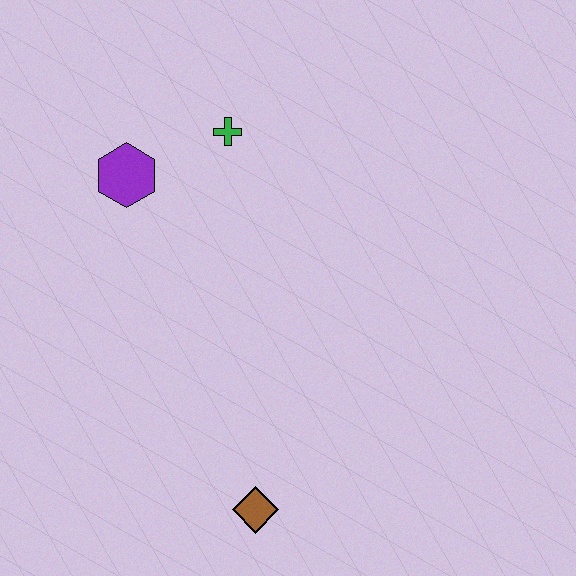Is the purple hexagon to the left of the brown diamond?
Yes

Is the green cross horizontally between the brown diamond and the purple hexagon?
Yes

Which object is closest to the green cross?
The purple hexagon is closest to the green cross.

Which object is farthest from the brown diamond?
The green cross is farthest from the brown diamond.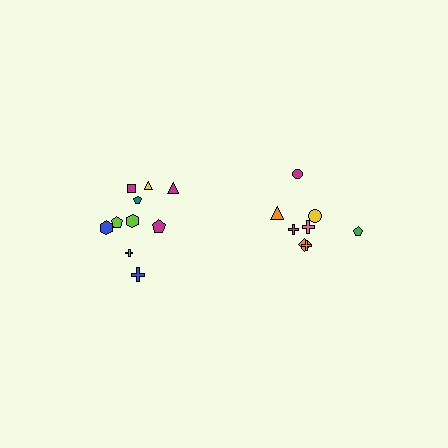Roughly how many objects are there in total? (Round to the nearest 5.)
Roughly 20 objects in total.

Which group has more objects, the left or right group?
The left group.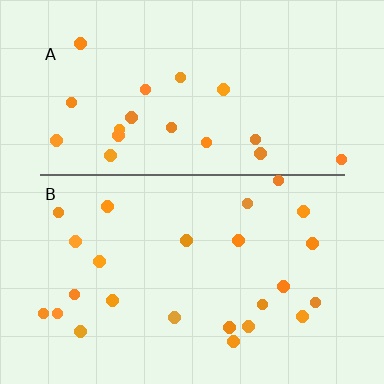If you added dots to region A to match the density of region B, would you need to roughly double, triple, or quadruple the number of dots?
Approximately double.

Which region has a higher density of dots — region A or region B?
B (the bottom).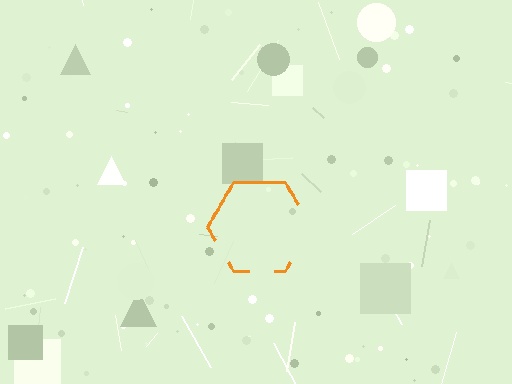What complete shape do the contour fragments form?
The contour fragments form a hexagon.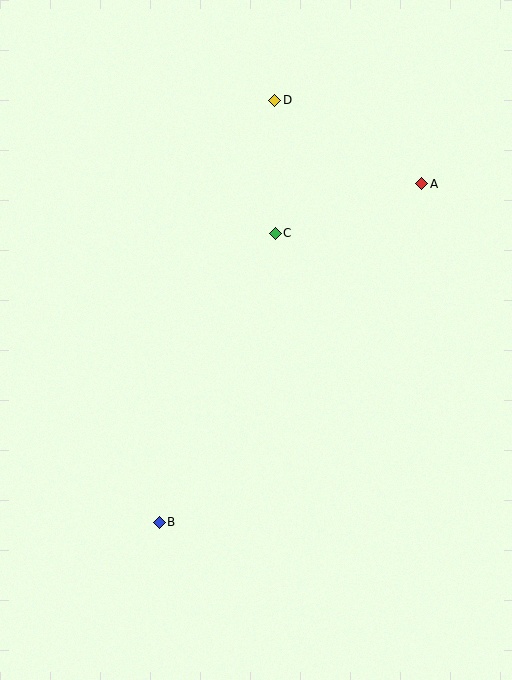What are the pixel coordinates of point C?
Point C is at (275, 233).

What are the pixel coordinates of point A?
Point A is at (422, 184).